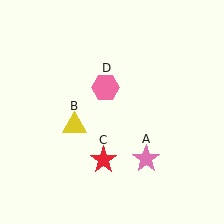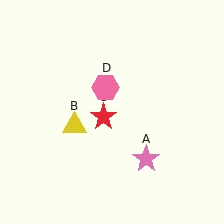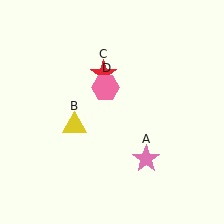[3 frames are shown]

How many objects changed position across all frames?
1 object changed position: red star (object C).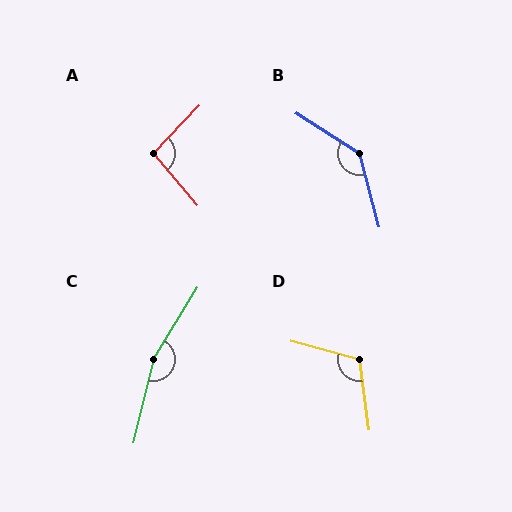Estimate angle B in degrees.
Approximately 137 degrees.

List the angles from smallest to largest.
A (96°), D (113°), B (137°), C (162°).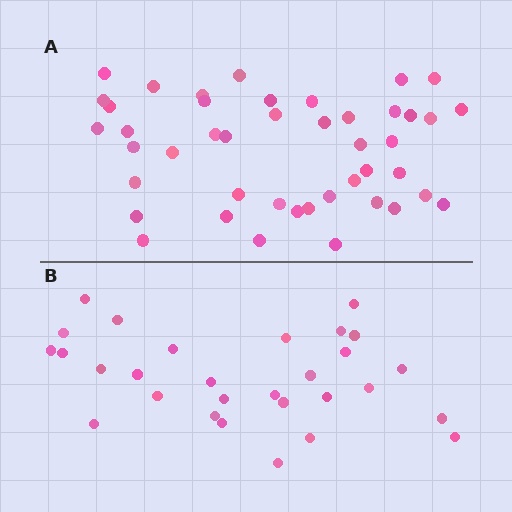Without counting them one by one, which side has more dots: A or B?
Region A (the top region) has more dots.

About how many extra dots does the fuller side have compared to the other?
Region A has approximately 15 more dots than region B.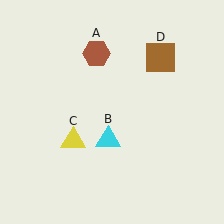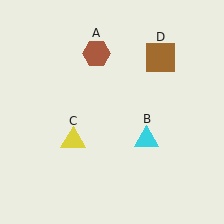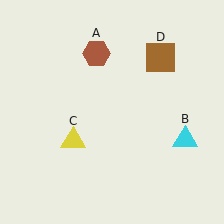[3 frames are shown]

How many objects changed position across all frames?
1 object changed position: cyan triangle (object B).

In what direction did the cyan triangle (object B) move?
The cyan triangle (object B) moved right.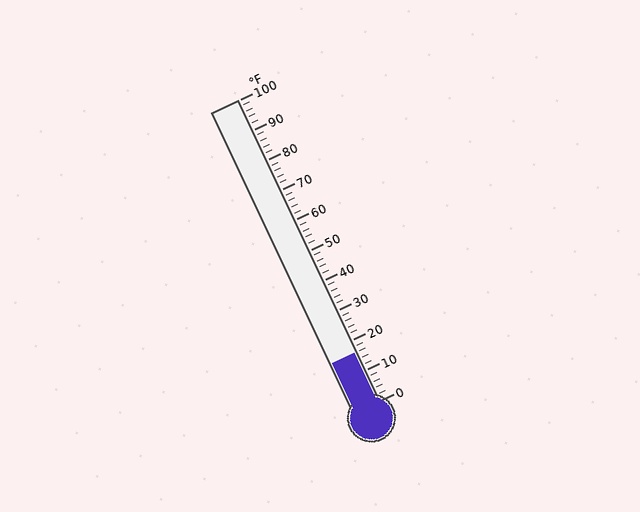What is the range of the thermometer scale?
The thermometer scale ranges from 0°F to 100°F.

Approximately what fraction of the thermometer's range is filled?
The thermometer is filled to approximately 15% of its range.